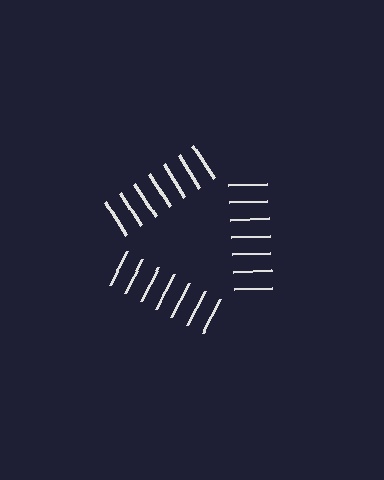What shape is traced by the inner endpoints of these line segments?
An illusory triangle — the line segments terminate on its edges but no continuous stroke is drawn.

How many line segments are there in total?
21 — 7 along each of the 3 edges.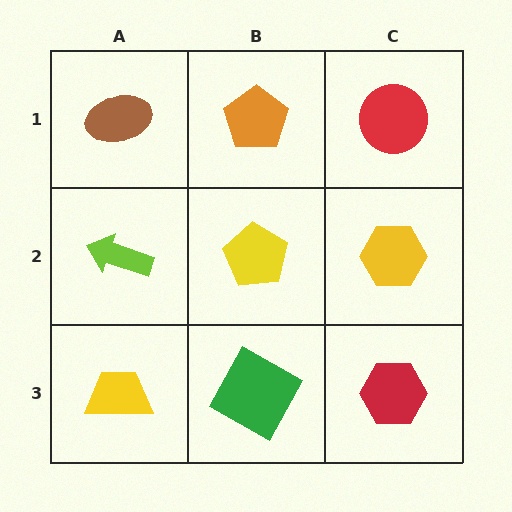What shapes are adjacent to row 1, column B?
A yellow pentagon (row 2, column B), a brown ellipse (row 1, column A), a red circle (row 1, column C).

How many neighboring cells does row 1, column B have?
3.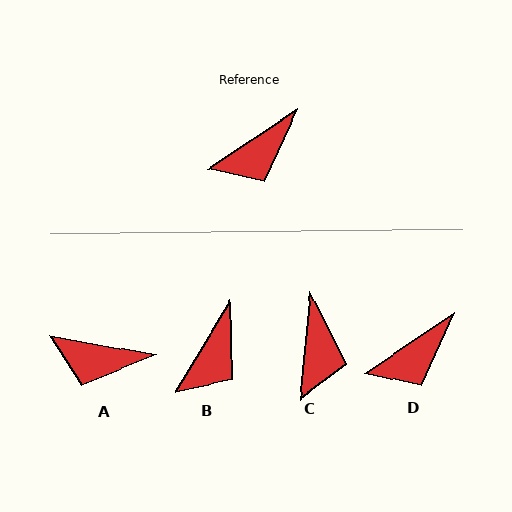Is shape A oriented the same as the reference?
No, it is off by about 44 degrees.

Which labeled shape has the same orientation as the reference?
D.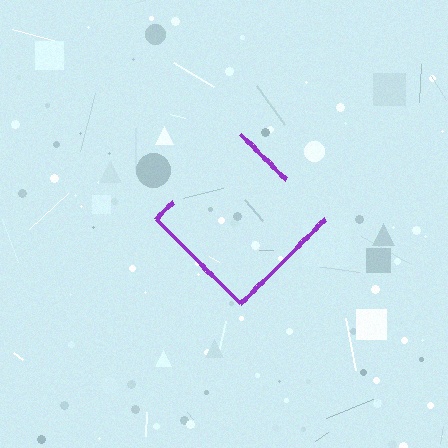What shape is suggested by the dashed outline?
The dashed outline suggests a diamond.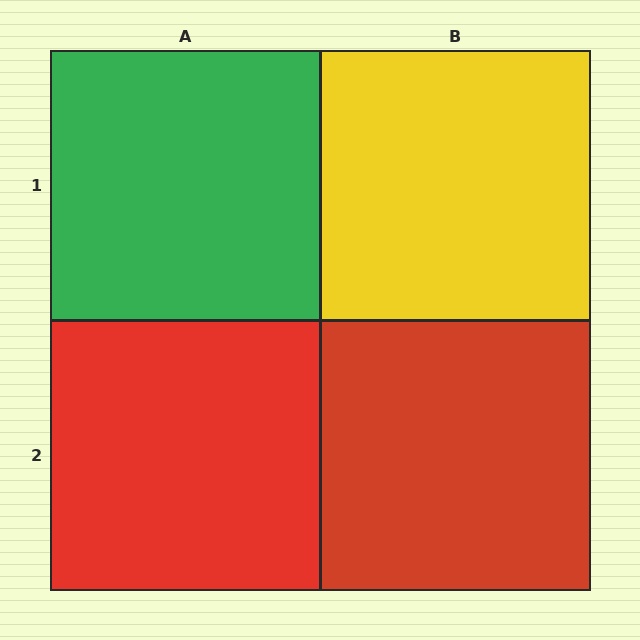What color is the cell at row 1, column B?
Yellow.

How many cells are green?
1 cell is green.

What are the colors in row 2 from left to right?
Red, red.